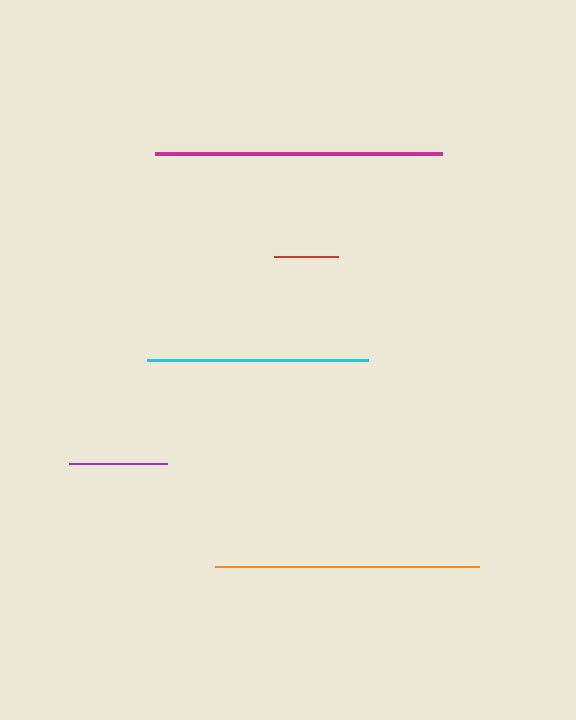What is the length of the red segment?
The red segment is approximately 64 pixels long.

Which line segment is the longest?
The magenta line is the longest at approximately 287 pixels.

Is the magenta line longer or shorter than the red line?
The magenta line is longer than the red line.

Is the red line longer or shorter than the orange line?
The orange line is longer than the red line.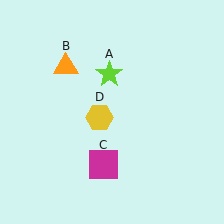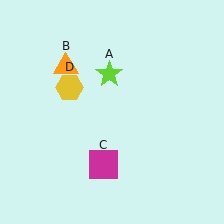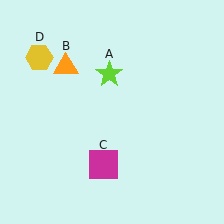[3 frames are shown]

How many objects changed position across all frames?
1 object changed position: yellow hexagon (object D).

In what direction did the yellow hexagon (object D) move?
The yellow hexagon (object D) moved up and to the left.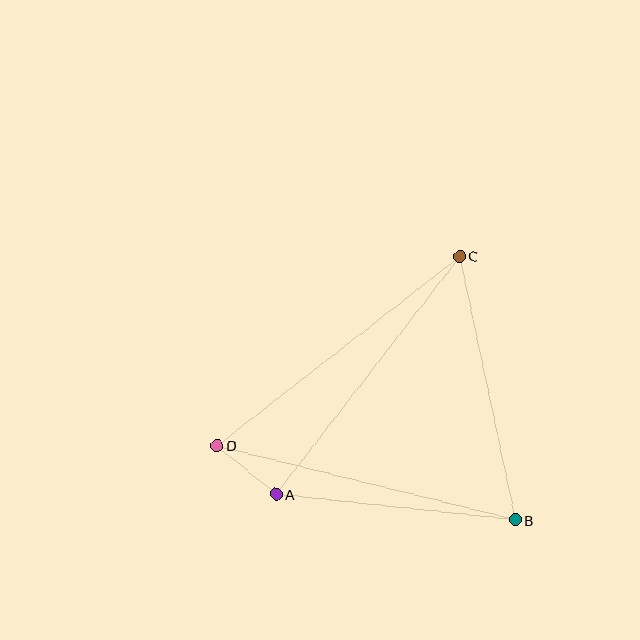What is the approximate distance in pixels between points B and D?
The distance between B and D is approximately 307 pixels.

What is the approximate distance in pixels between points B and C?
The distance between B and C is approximately 269 pixels.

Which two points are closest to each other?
Points A and D are closest to each other.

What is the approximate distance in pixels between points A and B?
The distance between A and B is approximately 240 pixels.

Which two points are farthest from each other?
Points C and D are farthest from each other.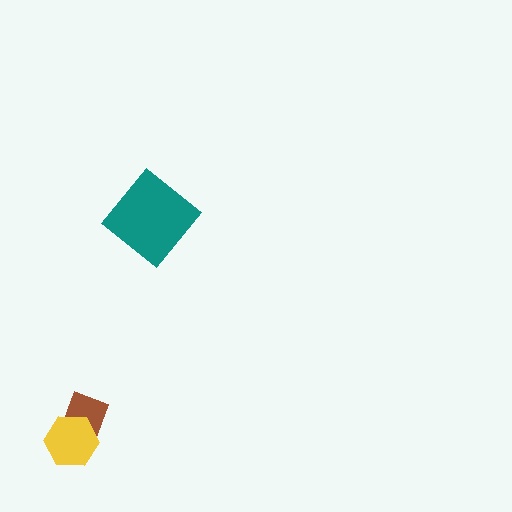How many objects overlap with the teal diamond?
0 objects overlap with the teal diamond.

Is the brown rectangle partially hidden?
Yes, it is partially covered by another shape.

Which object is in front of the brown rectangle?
The yellow hexagon is in front of the brown rectangle.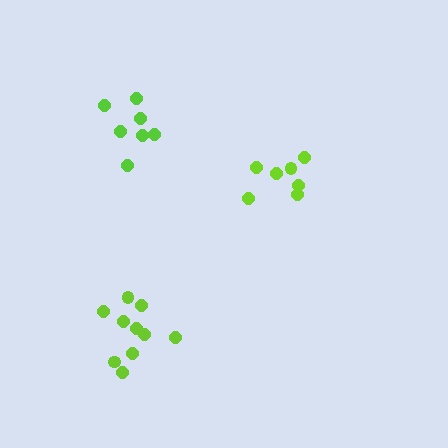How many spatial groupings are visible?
There are 3 spatial groupings.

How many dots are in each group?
Group 1: 10 dots, Group 2: 7 dots, Group 3: 7 dots (24 total).